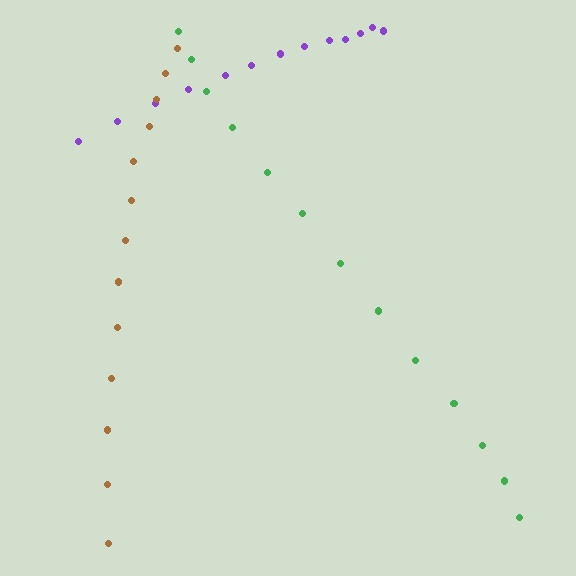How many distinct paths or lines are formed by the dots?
There are 3 distinct paths.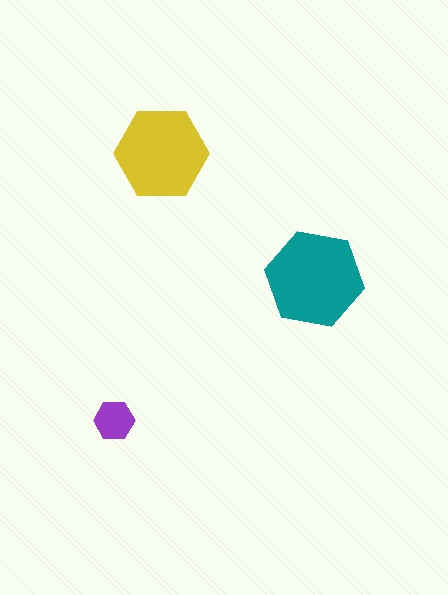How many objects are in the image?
There are 3 objects in the image.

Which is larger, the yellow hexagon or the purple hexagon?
The yellow one.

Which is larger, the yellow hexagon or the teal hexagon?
The teal one.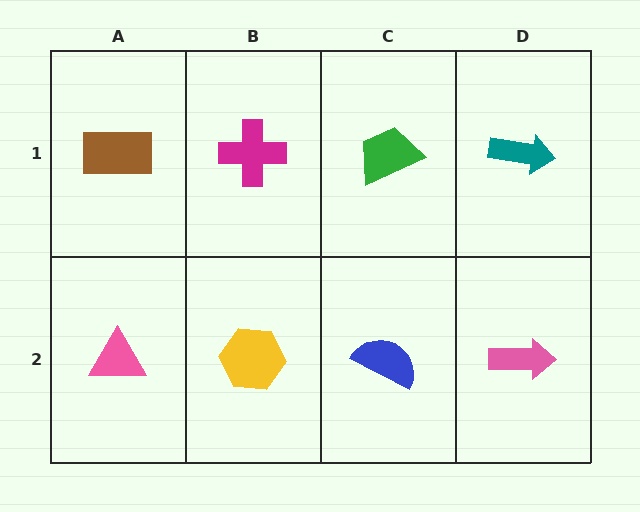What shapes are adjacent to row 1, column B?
A yellow hexagon (row 2, column B), a brown rectangle (row 1, column A), a green trapezoid (row 1, column C).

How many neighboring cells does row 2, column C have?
3.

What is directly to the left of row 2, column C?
A yellow hexagon.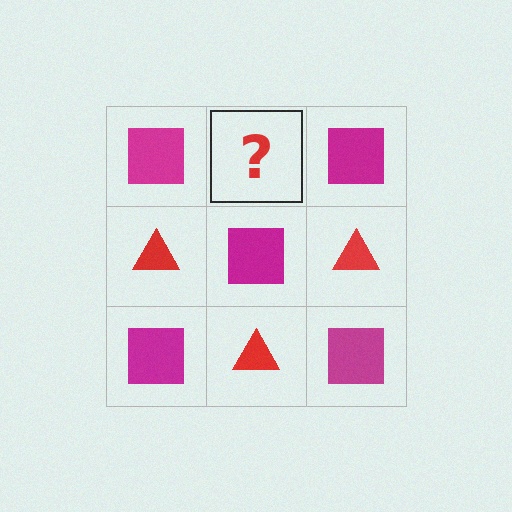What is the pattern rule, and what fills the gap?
The rule is that it alternates magenta square and red triangle in a checkerboard pattern. The gap should be filled with a red triangle.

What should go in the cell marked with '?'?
The missing cell should contain a red triangle.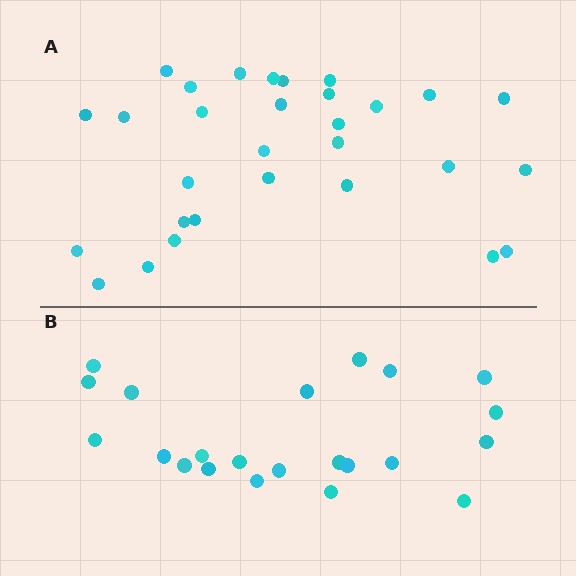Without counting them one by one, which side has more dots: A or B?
Region A (the top region) has more dots.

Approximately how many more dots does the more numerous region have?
Region A has roughly 8 or so more dots than region B.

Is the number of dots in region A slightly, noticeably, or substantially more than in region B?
Region A has noticeably more, but not dramatically so. The ratio is roughly 1.4 to 1.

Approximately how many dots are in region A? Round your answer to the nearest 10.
About 30 dots.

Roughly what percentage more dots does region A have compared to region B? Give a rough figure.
About 35% more.